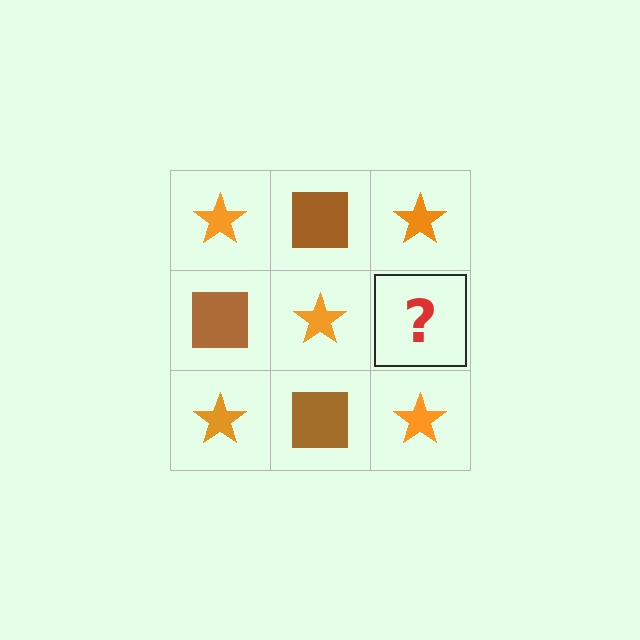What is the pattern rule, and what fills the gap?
The rule is that it alternates orange star and brown square in a checkerboard pattern. The gap should be filled with a brown square.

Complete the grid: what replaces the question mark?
The question mark should be replaced with a brown square.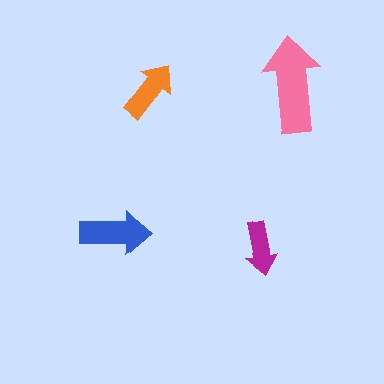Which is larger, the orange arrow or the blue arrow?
The blue one.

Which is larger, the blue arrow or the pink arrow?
The pink one.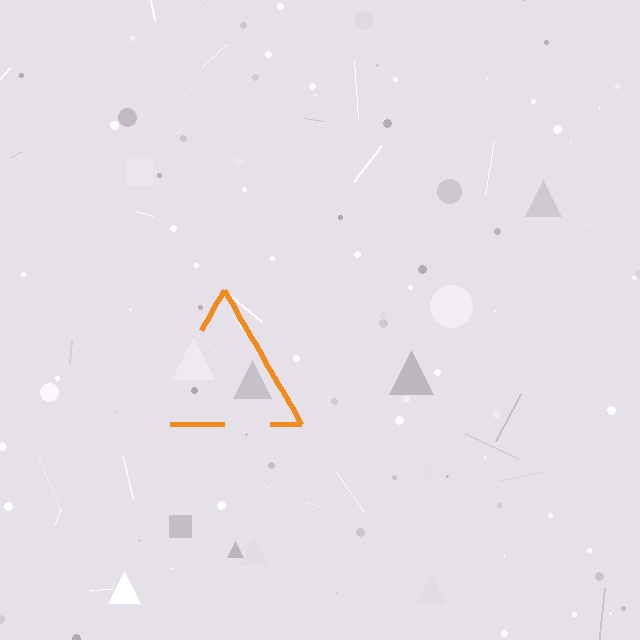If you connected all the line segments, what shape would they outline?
They would outline a triangle.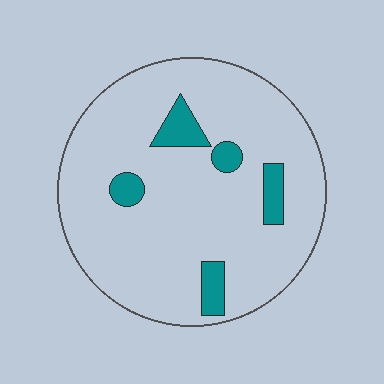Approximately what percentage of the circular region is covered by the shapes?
Approximately 10%.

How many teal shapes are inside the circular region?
5.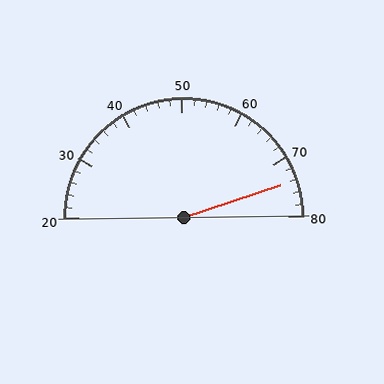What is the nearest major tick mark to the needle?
The nearest major tick mark is 70.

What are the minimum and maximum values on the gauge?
The gauge ranges from 20 to 80.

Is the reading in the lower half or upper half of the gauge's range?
The reading is in the upper half of the range (20 to 80).